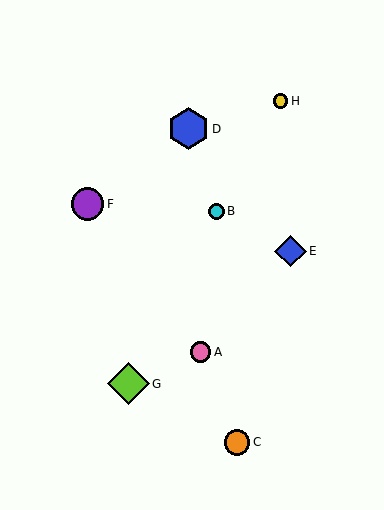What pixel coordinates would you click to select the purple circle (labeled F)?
Click at (88, 204) to select the purple circle F.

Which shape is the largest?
The lime diamond (labeled G) is the largest.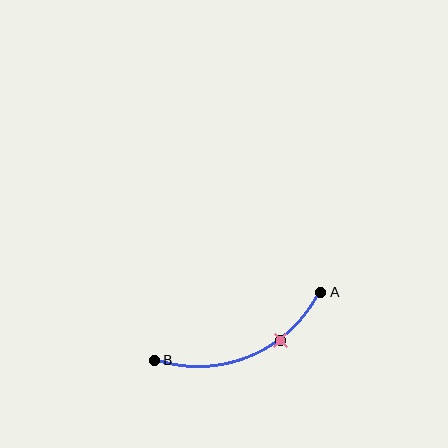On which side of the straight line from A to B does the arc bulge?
The arc bulges below the straight line connecting A and B.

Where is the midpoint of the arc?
The arc midpoint is the point on the curve farthest from the straight line joining A and B. It sits below that line.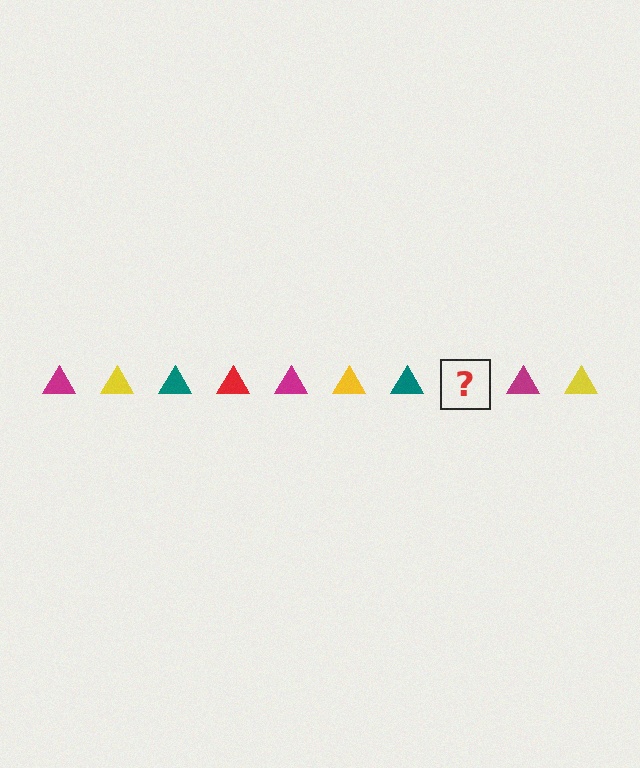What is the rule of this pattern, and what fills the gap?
The rule is that the pattern cycles through magenta, yellow, teal, red triangles. The gap should be filled with a red triangle.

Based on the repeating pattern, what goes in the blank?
The blank should be a red triangle.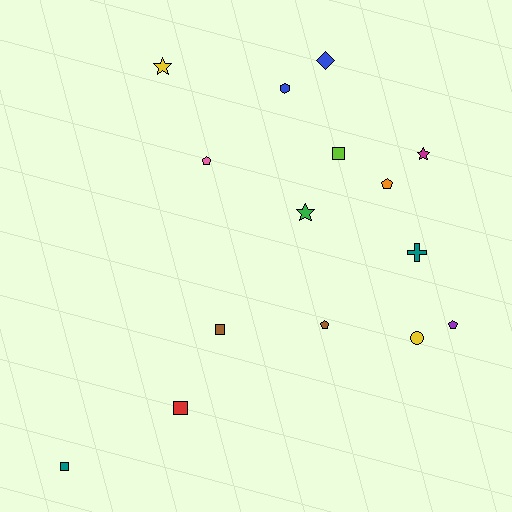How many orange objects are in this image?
There is 1 orange object.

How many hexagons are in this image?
There is 1 hexagon.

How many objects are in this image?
There are 15 objects.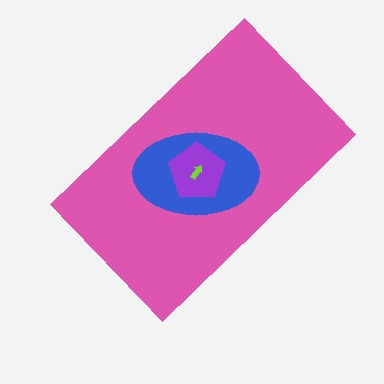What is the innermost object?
The lime arrow.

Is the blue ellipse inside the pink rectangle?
Yes.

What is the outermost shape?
The pink rectangle.